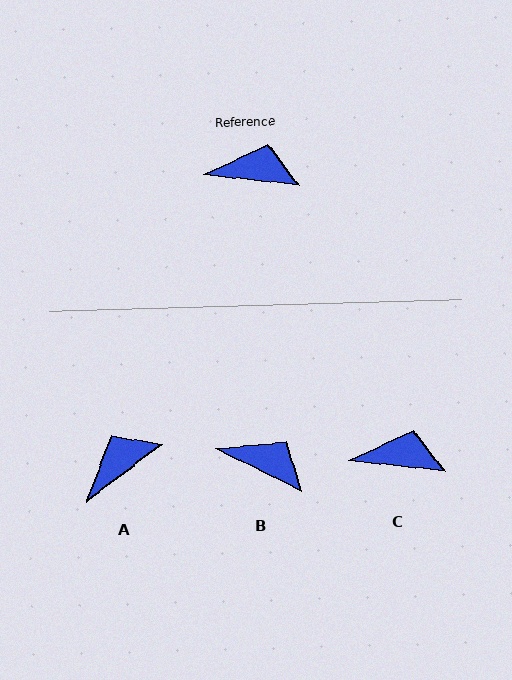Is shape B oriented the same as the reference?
No, it is off by about 20 degrees.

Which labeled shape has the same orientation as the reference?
C.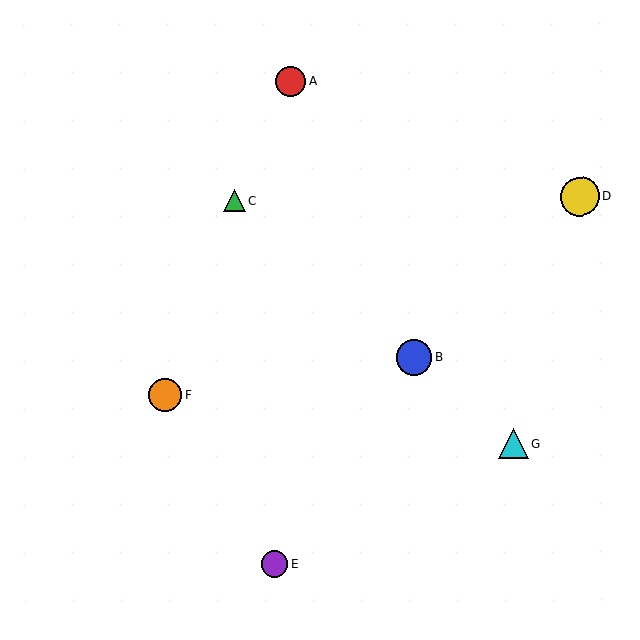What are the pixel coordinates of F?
Object F is at (165, 395).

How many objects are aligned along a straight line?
3 objects (B, C, G) are aligned along a straight line.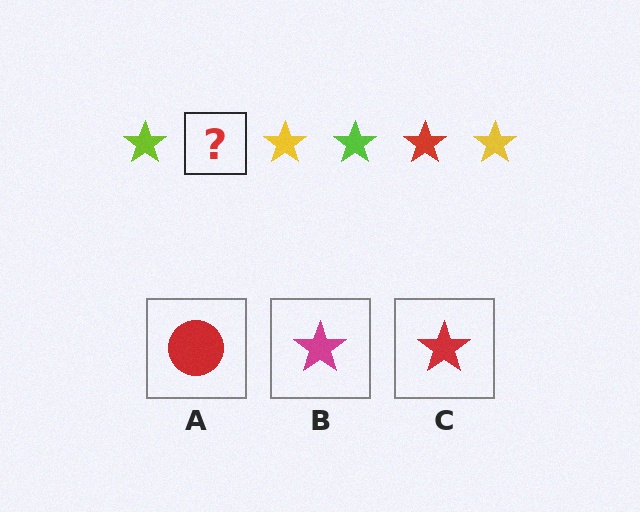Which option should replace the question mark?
Option C.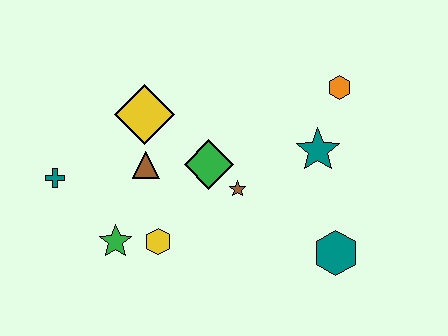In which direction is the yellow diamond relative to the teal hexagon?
The yellow diamond is to the left of the teal hexagon.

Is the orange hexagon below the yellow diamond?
No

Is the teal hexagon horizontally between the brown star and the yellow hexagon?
No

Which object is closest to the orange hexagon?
The teal star is closest to the orange hexagon.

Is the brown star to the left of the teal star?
Yes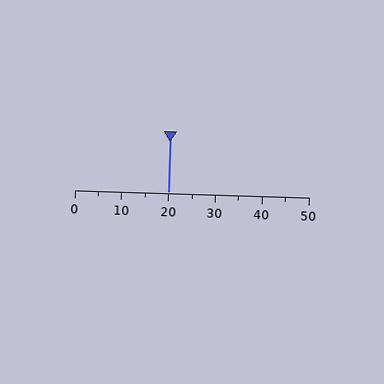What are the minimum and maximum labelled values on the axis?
The axis runs from 0 to 50.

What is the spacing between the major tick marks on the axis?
The major ticks are spaced 10 apart.